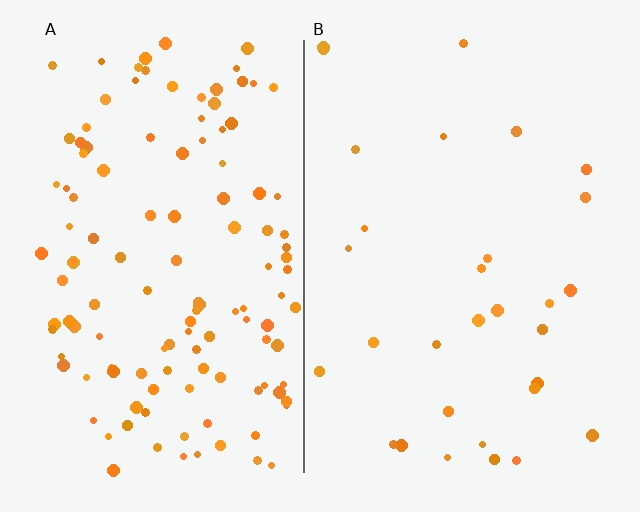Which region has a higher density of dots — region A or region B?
A (the left).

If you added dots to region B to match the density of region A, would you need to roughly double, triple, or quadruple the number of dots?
Approximately quadruple.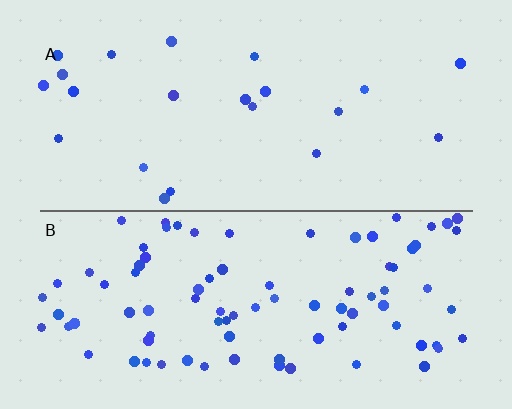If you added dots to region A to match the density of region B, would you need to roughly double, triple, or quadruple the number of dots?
Approximately quadruple.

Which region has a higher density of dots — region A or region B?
B (the bottom).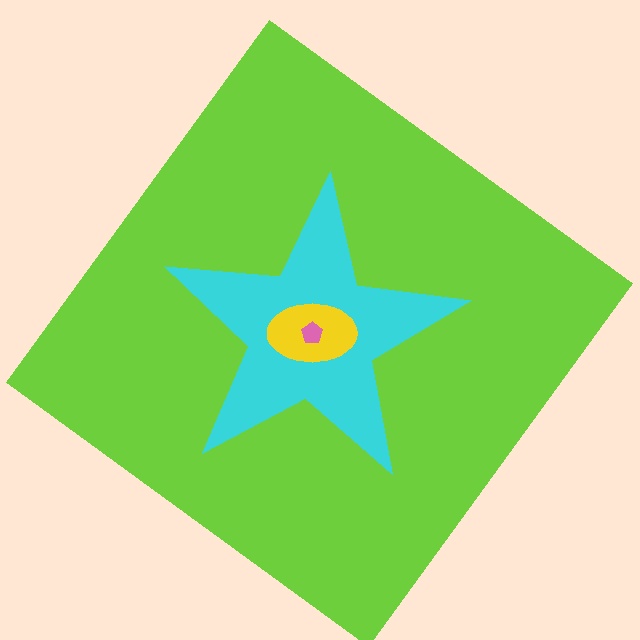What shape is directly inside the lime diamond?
The cyan star.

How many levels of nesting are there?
4.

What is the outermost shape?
The lime diamond.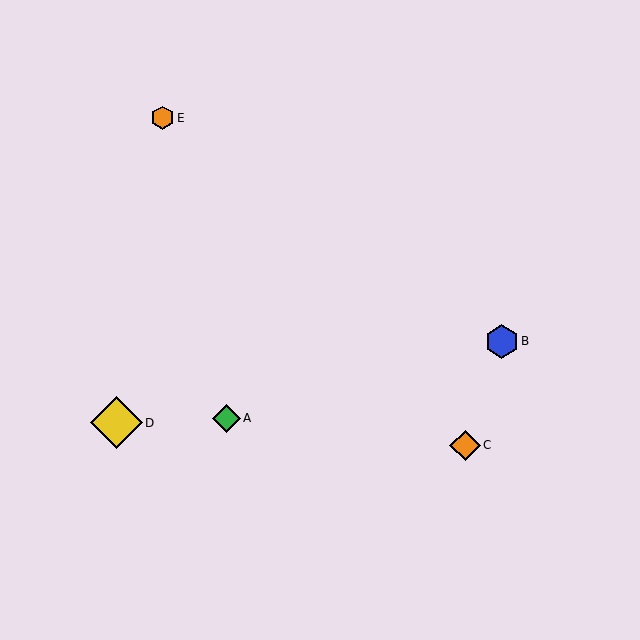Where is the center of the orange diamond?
The center of the orange diamond is at (465, 445).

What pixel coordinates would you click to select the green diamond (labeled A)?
Click at (226, 418) to select the green diamond A.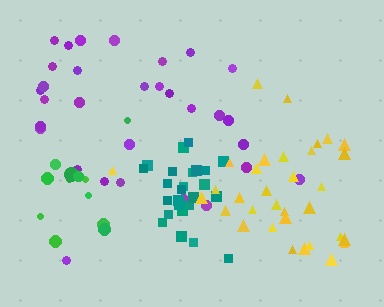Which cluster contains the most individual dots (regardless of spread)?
Yellow (33).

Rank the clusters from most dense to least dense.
teal, yellow, purple, green.